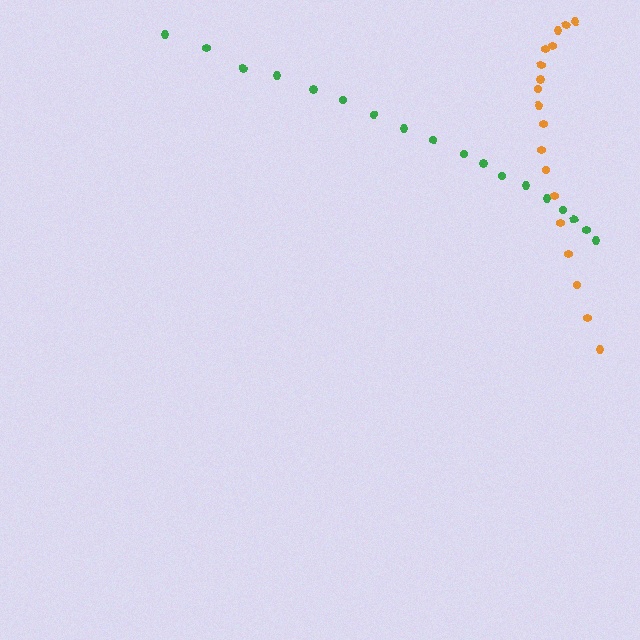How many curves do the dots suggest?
There are 2 distinct paths.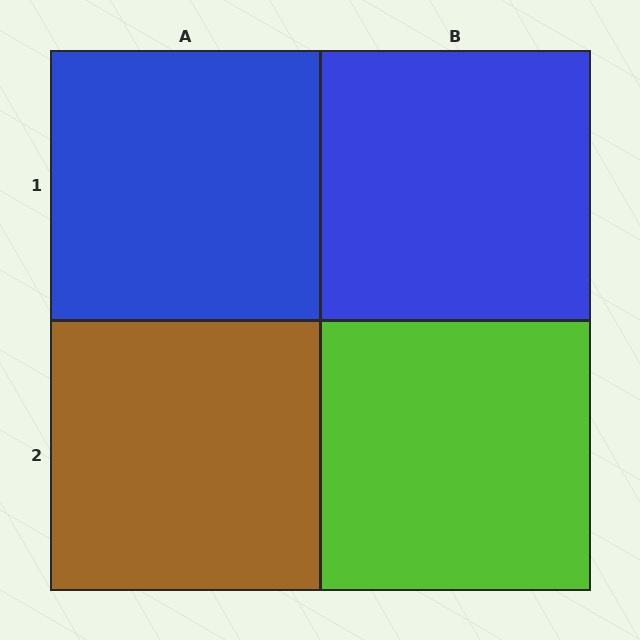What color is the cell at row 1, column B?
Blue.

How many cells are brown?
1 cell is brown.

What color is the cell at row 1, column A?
Blue.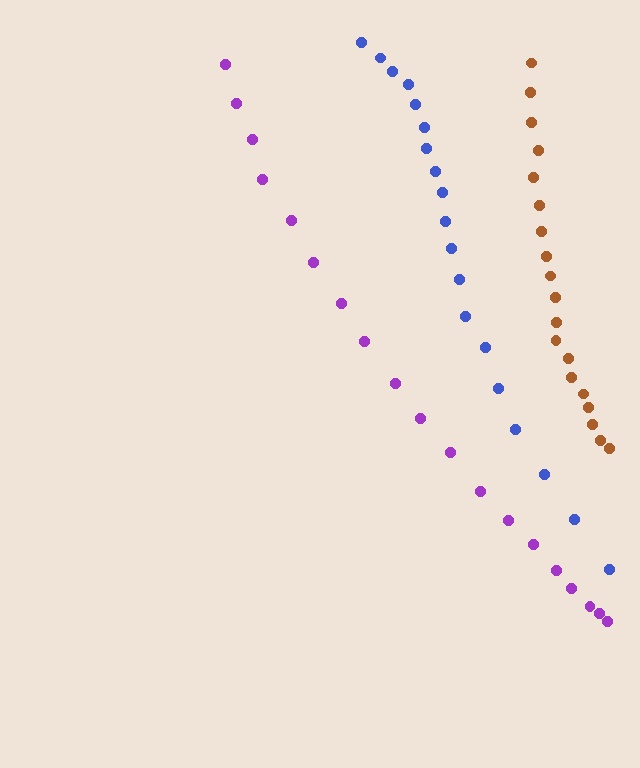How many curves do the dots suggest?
There are 3 distinct paths.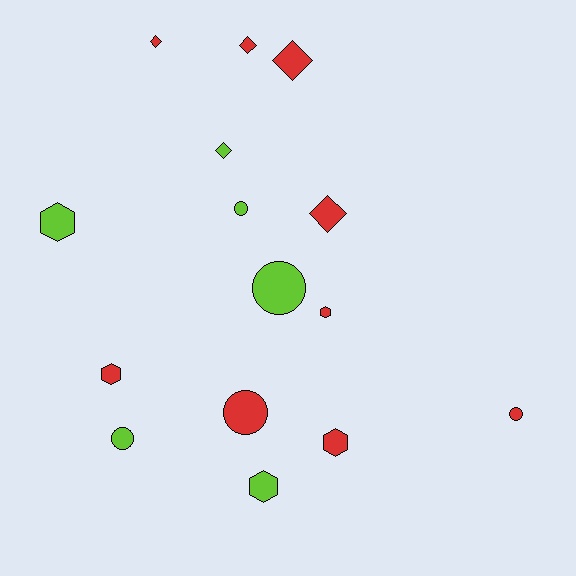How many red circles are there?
There are 2 red circles.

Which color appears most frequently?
Red, with 9 objects.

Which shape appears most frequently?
Circle, with 5 objects.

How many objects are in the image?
There are 15 objects.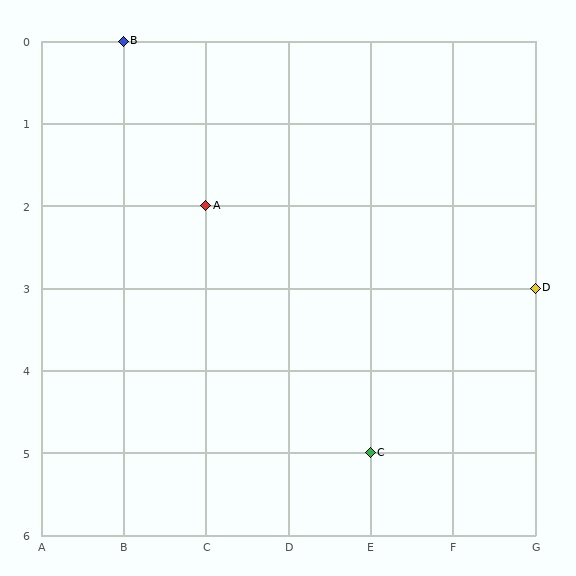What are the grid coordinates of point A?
Point A is at grid coordinates (C, 2).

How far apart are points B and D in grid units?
Points B and D are 5 columns and 3 rows apart (about 5.8 grid units diagonally).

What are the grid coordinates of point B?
Point B is at grid coordinates (B, 0).